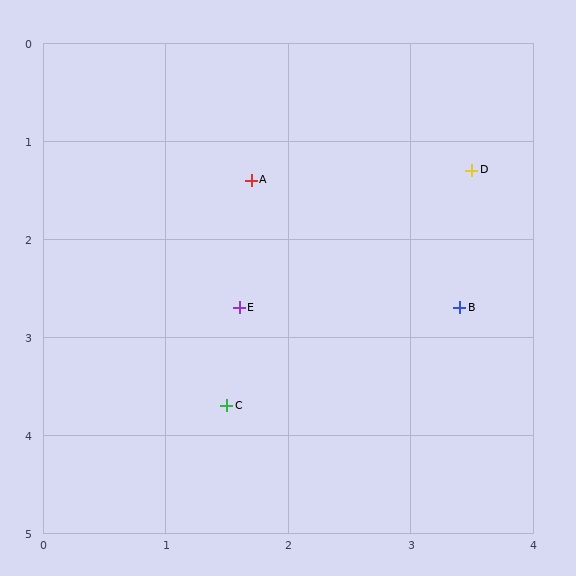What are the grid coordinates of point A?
Point A is at approximately (1.7, 1.4).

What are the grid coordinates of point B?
Point B is at approximately (3.4, 2.7).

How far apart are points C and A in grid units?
Points C and A are about 2.3 grid units apart.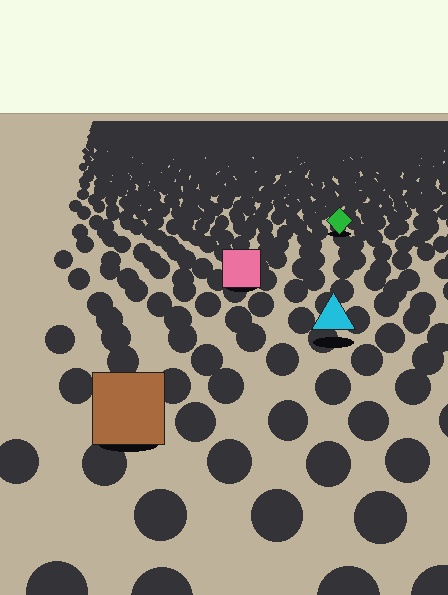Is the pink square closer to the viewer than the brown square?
No. The brown square is closer — you can tell from the texture gradient: the ground texture is coarser near it.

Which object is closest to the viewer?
The brown square is closest. The texture marks near it are larger and more spread out.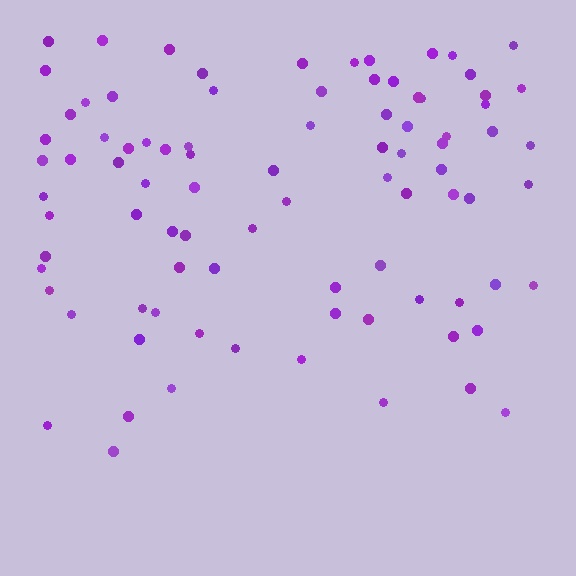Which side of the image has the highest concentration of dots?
The top.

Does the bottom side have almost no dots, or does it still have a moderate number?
Still a moderate number, just noticeably fewer than the top.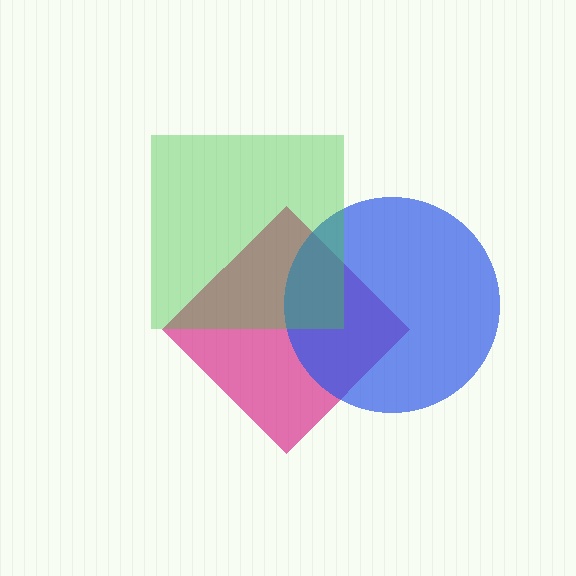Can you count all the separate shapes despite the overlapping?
Yes, there are 3 separate shapes.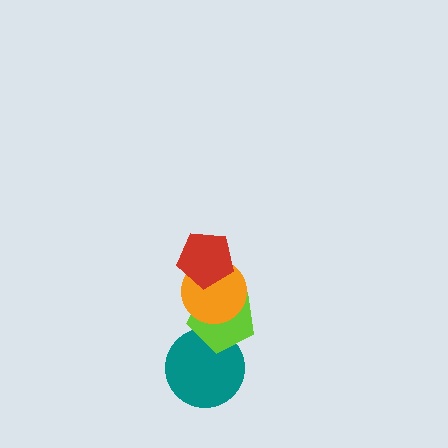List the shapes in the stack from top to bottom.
From top to bottom: the red pentagon, the orange circle, the lime pentagon, the teal circle.